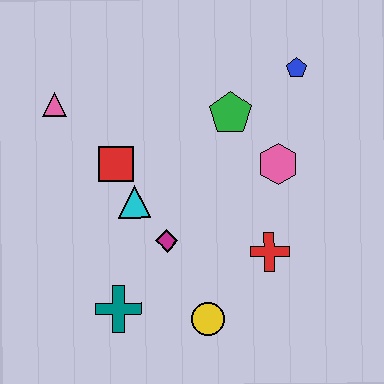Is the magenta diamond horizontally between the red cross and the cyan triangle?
Yes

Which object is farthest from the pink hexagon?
The pink triangle is farthest from the pink hexagon.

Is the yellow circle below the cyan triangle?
Yes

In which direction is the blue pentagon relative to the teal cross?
The blue pentagon is above the teal cross.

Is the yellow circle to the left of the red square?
No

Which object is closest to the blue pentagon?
The green pentagon is closest to the blue pentagon.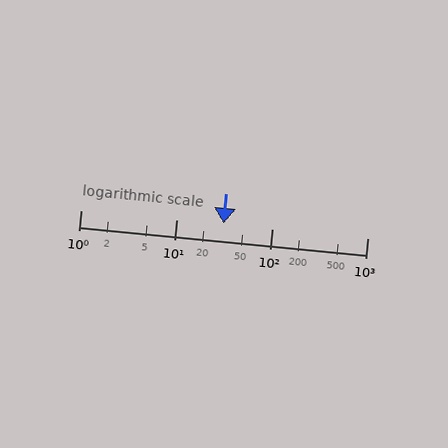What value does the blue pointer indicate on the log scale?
The pointer indicates approximately 31.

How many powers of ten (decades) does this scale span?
The scale spans 3 decades, from 1 to 1000.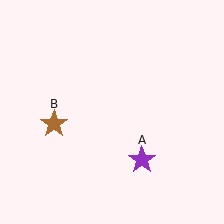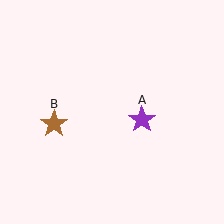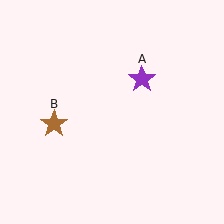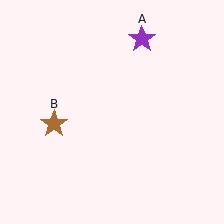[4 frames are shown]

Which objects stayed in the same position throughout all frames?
Brown star (object B) remained stationary.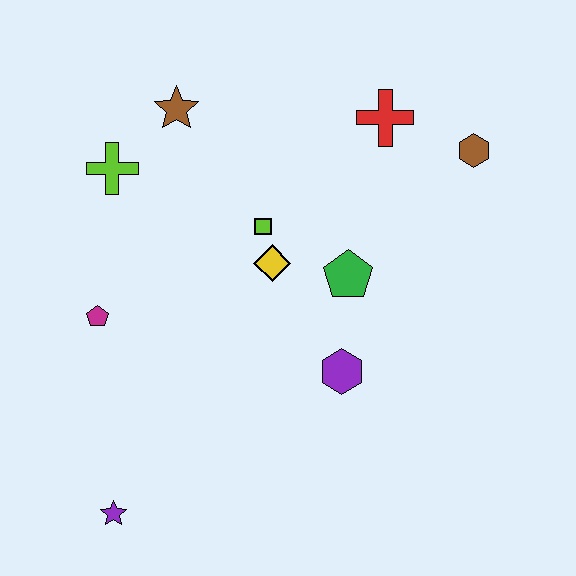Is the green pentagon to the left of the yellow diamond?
No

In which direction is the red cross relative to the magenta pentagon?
The red cross is to the right of the magenta pentagon.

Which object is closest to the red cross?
The brown hexagon is closest to the red cross.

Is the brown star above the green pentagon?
Yes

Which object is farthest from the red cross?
The purple star is farthest from the red cross.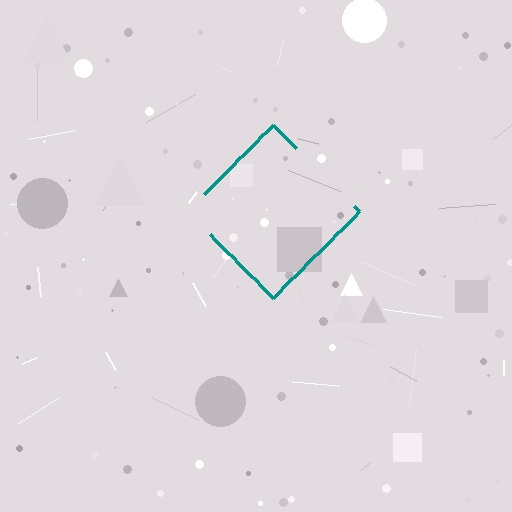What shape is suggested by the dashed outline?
The dashed outline suggests a diamond.